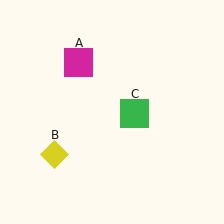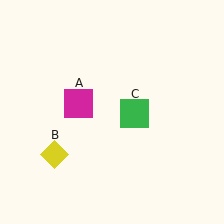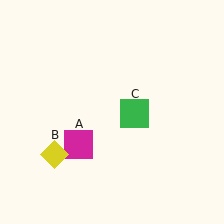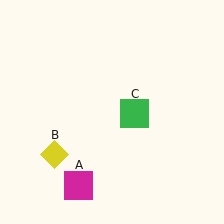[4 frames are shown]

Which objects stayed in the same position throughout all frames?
Yellow diamond (object B) and green square (object C) remained stationary.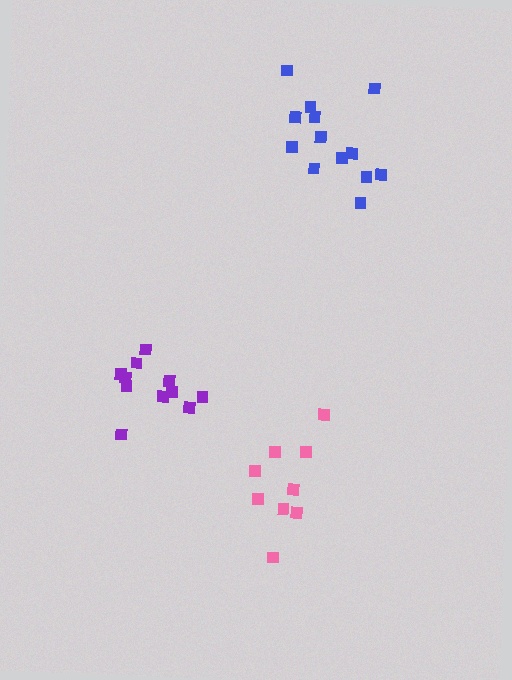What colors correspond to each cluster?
The clusters are colored: purple, pink, blue.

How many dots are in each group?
Group 1: 11 dots, Group 2: 9 dots, Group 3: 13 dots (33 total).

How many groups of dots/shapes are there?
There are 3 groups.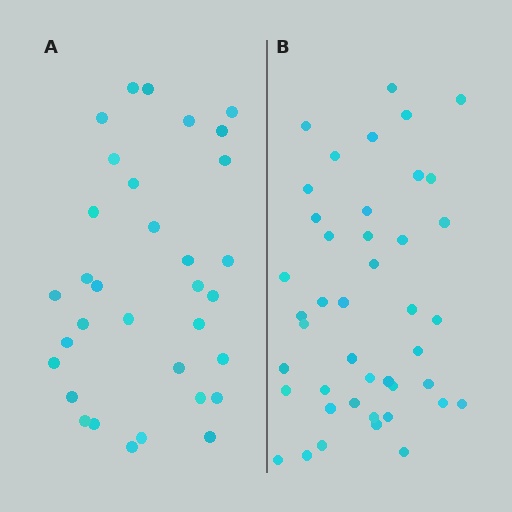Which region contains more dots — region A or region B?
Region B (the right region) has more dots.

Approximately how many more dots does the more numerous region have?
Region B has roughly 10 or so more dots than region A.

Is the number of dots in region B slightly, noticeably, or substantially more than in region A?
Region B has noticeably more, but not dramatically so. The ratio is roughly 1.3 to 1.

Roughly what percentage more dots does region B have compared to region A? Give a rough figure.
About 30% more.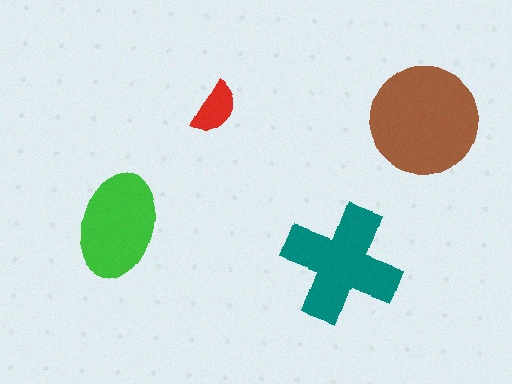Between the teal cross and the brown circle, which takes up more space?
The brown circle.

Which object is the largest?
The brown circle.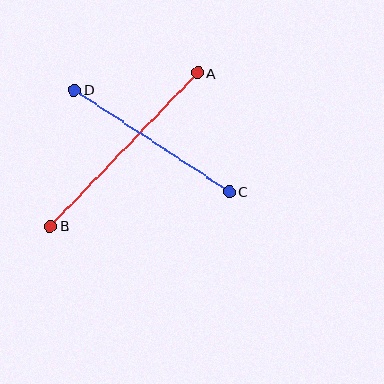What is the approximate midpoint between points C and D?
The midpoint is at approximately (152, 141) pixels.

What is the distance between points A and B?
The distance is approximately 213 pixels.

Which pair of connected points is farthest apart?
Points A and B are farthest apart.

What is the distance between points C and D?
The distance is approximately 185 pixels.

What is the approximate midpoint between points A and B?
The midpoint is at approximately (124, 150) pixels.